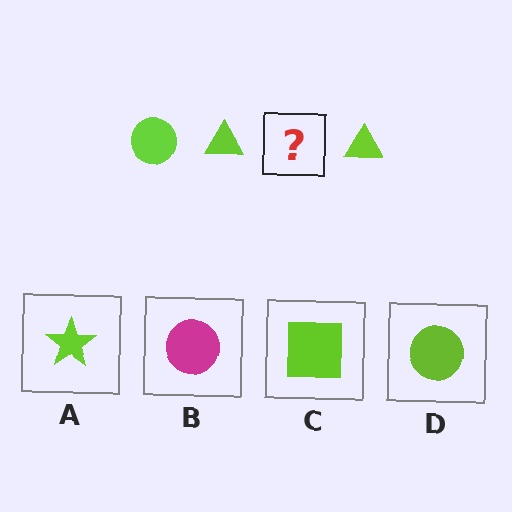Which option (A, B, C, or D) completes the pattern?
D.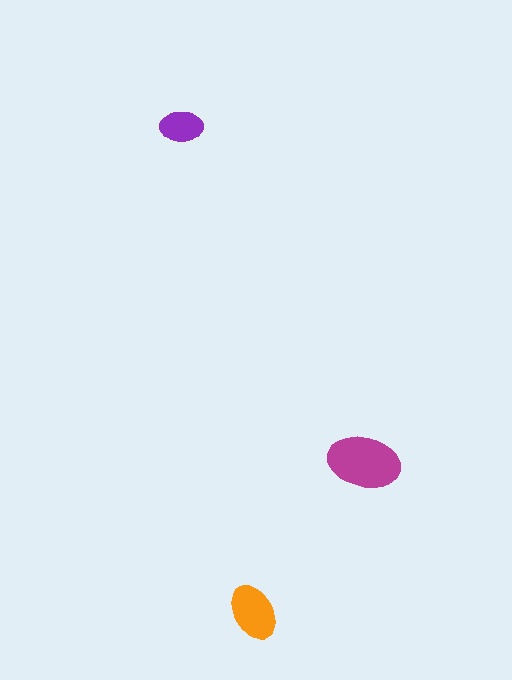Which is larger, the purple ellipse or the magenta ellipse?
The magenta one.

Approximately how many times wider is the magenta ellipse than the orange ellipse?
About 1.5 times wider.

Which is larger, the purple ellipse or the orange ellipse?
The orange one.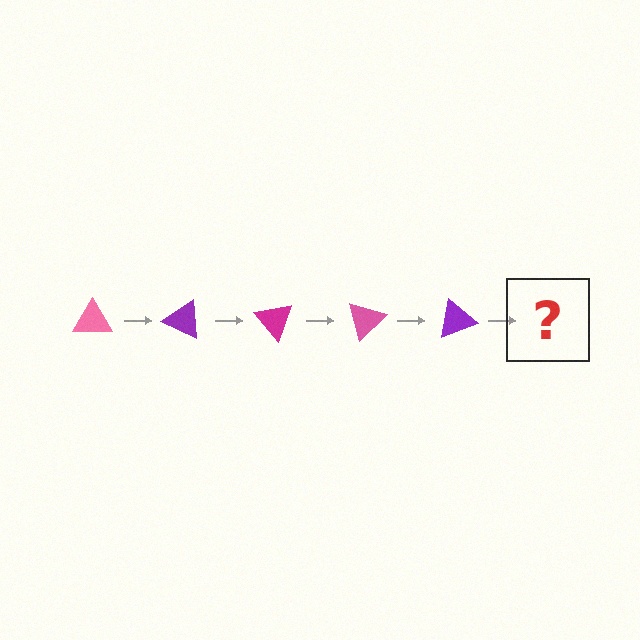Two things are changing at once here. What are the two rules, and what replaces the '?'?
The two rules are that it rotates 25 degrees each step and the color cycles through pink, purple, and magenta. The '?' should be a magenta triangle, rotated 125 degrees from the start.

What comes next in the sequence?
The next element should be a magenta triangle, rotated 125 degrees from the start.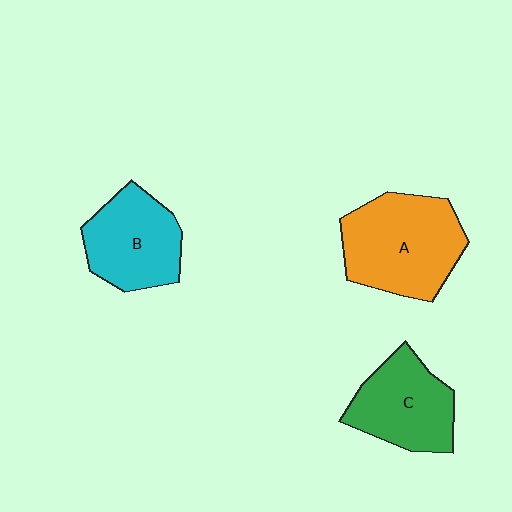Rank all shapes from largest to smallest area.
From largest to smallest: A (orange), B (cyan), C (green).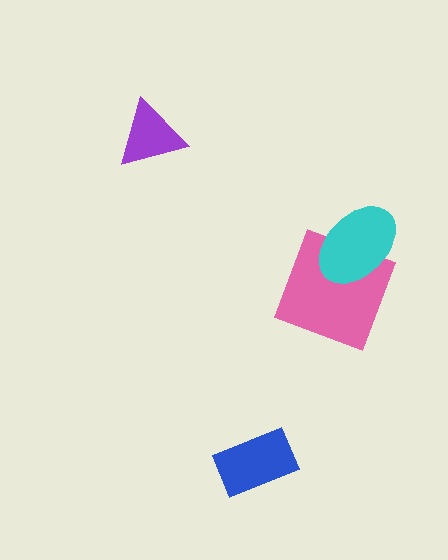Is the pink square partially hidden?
Yes, it is partially covered by another shape.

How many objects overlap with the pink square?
1 object overlaps with the pink square.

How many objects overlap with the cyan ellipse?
1 object overlaps with the cyan ellipse.